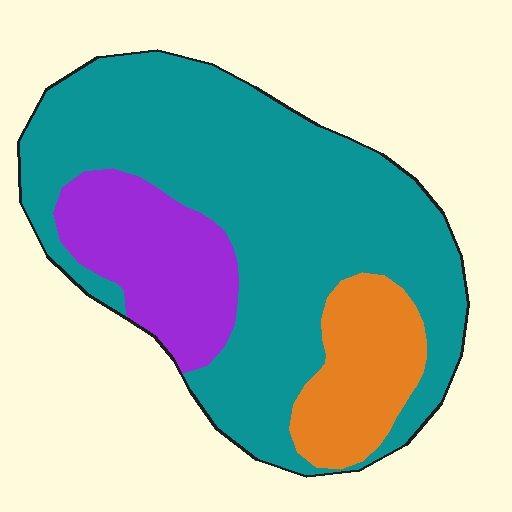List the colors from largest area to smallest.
From largest to smallest: teal, purple, orange.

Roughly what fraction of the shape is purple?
Purple takes up less than a quarter of the shape.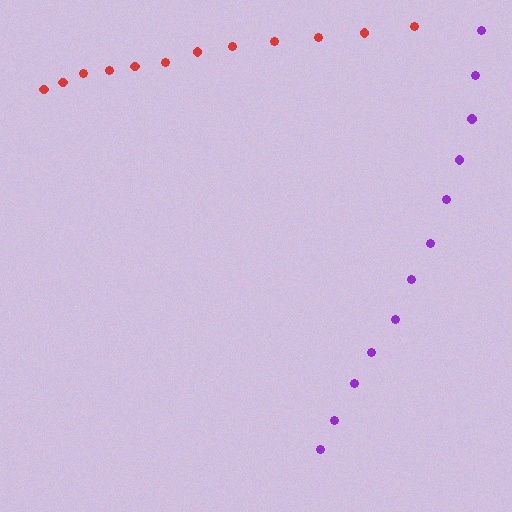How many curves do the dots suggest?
There are 2 distinct paths.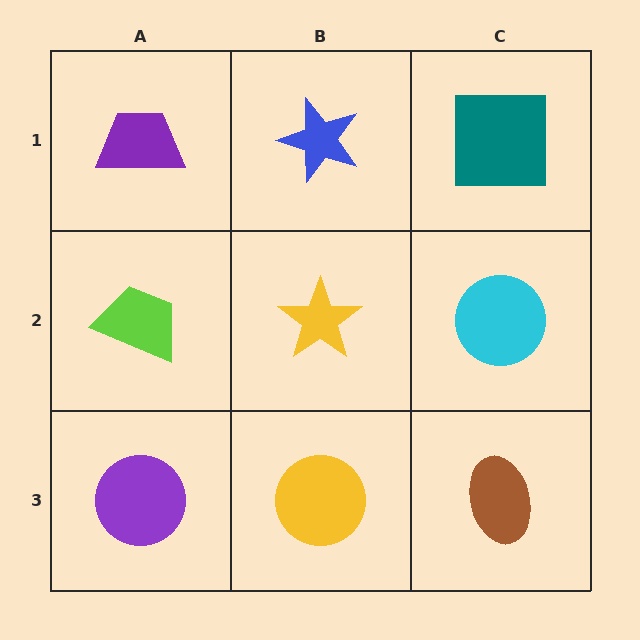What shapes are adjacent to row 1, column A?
A lime trapezoid (row 2, column A), a blue star (row 1, column B).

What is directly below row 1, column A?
A lime trapezoid.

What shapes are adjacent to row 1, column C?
A cyan circle (row 2, column C), a blue star (row 1, column B).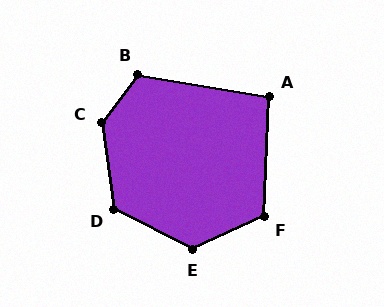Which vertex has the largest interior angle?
C, at approximately 134 degrees.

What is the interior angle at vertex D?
Approximately 125 degrees (obtuse).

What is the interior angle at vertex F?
Approximately 117 degrees (obtuse).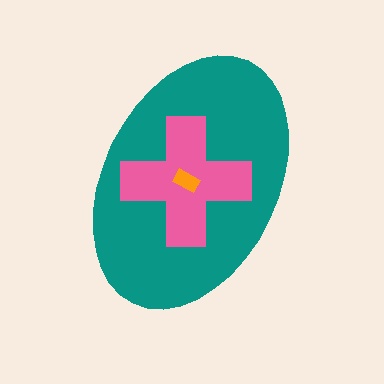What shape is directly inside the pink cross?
The orange rectangle.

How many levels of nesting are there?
3.